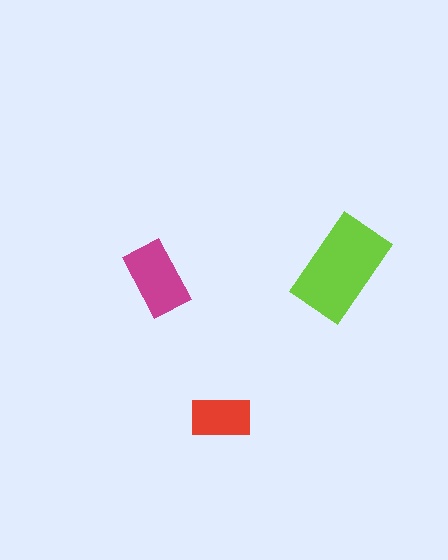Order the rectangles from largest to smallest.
the lime one, the magenta one, the red one.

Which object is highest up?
The lime rectangle is topmost.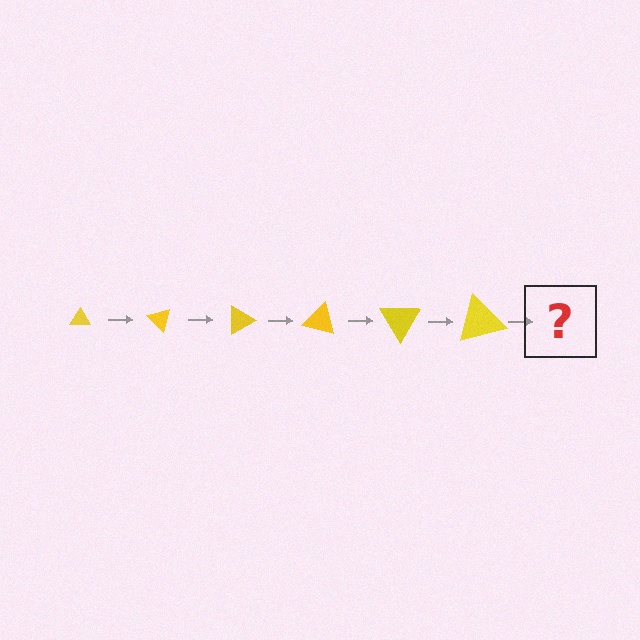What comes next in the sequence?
The next element should be a triangle, larger than the previous one and rotated 270 degrees from the start.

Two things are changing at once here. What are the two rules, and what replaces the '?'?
The two rules are that the triangle grows larger each step and it rotates 45 degrees each step. The '?' should be a triangle, larger than the previous one and rotated 270 degrees from the start.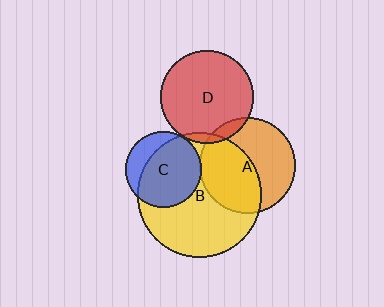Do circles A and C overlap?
Yes.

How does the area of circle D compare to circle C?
Approximately 1.5 times.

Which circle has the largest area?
Circle B (yellow).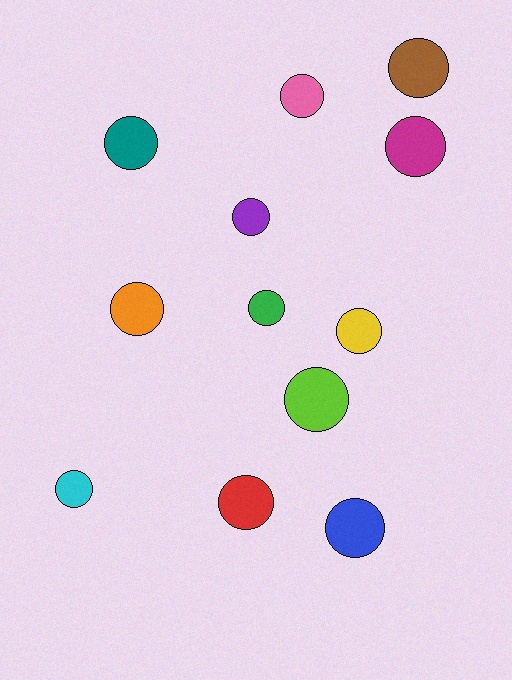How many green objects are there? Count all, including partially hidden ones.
There is 1 green object.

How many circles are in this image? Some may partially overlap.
There are 12 circles.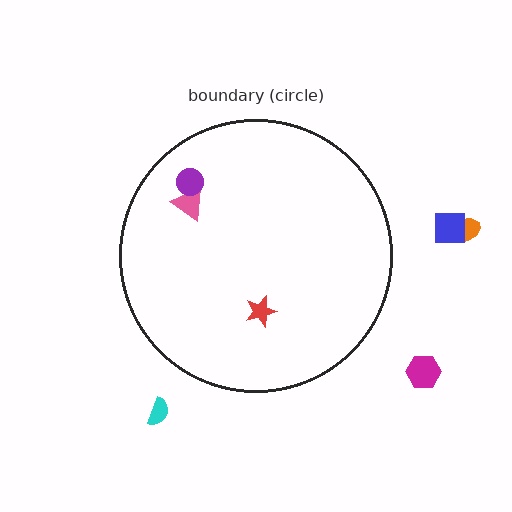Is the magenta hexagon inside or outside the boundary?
Outside.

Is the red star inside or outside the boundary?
Inside.